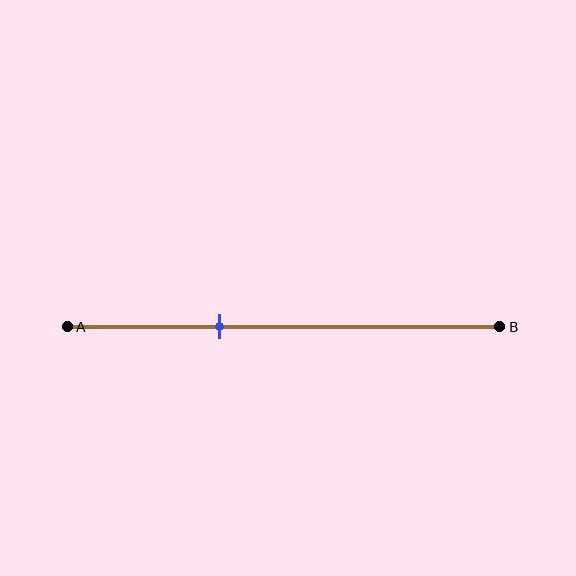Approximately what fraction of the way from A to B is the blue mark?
The blue mark is approximately 35% of the way from A to B.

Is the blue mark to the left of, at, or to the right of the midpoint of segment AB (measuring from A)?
The blue mark is to the left of the midpoint of segment AB.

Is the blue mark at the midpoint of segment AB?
No, the mark is at about 35% from A, not at the 50% midpoint.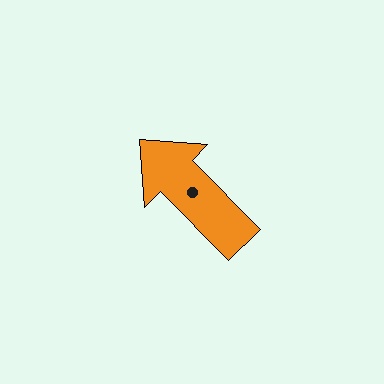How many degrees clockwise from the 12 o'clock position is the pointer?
Approximately 315 degrees.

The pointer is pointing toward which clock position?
Roughly 11 o'clock.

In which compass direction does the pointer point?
Northwest.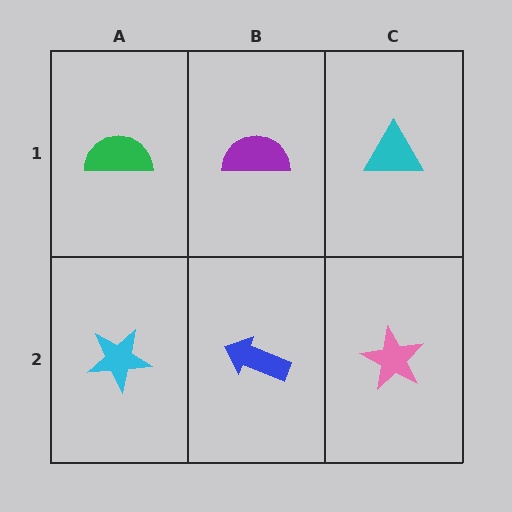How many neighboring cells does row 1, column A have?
2.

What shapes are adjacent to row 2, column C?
A cyan triangle (row 1, column C), a blue arrow (row 2, column B).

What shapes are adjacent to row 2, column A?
A green semicircle (row 1, column A), a blue arrow (row 2, column B).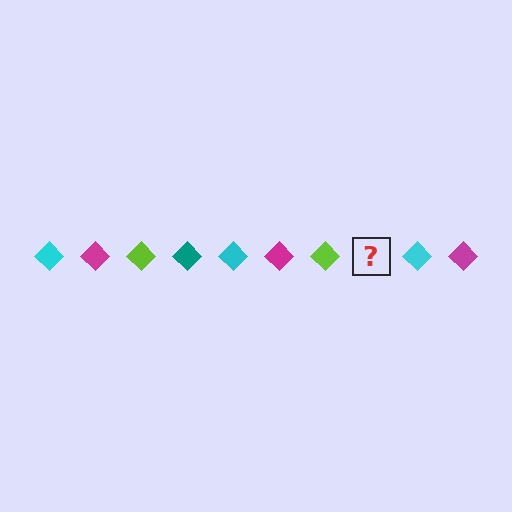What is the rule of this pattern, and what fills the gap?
The rule is that the pattern cycles through cyan, magenta, lime, teal diamonds. The gap should be filled with a teal diamond.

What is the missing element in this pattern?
The missing element is a teal diamond.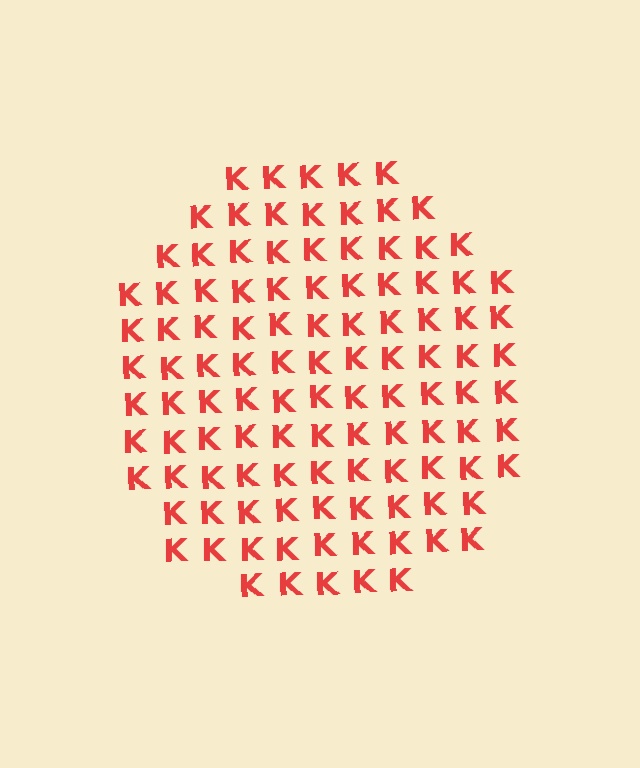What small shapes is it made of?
It is made of small letter K's.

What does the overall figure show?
The overall figure shows a circle.